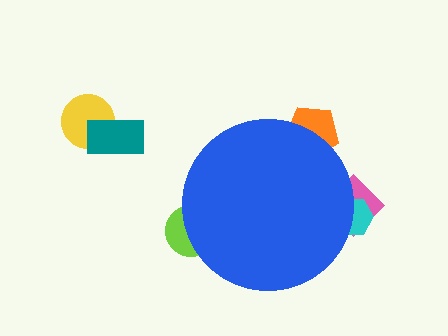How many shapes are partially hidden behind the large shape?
4 shapes are partially hidden.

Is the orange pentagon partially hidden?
Yes, the orange pentagon is partially hidden behind the blue circle.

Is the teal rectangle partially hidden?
No, the teal rectangle is fully visible.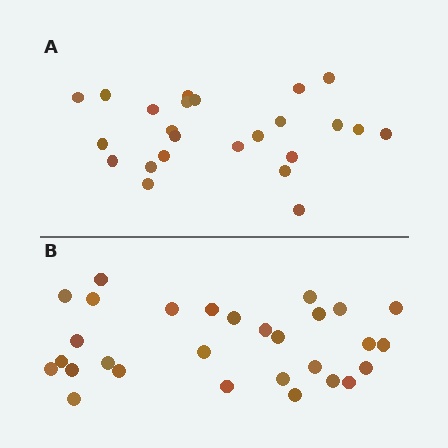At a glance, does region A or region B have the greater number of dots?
Region B (the bottom region) has more dots.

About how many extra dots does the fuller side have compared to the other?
Region B has about 5 more dots than region A.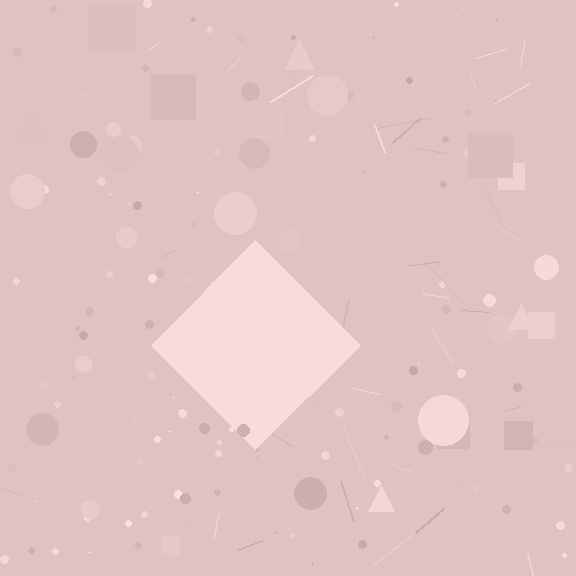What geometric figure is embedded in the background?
A diamond is embedded in the background.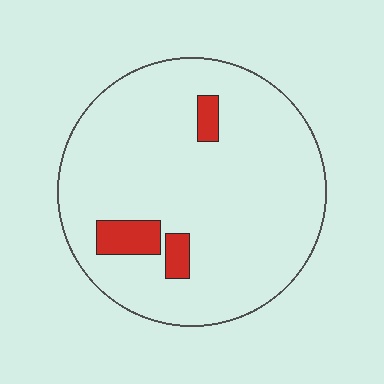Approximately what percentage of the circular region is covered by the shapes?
Approximately 10%.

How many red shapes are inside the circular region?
3.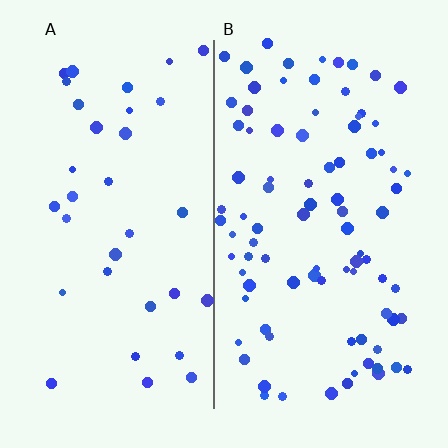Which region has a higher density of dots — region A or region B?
B (the right).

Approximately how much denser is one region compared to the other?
Approximately 2.6× — region B over region A.